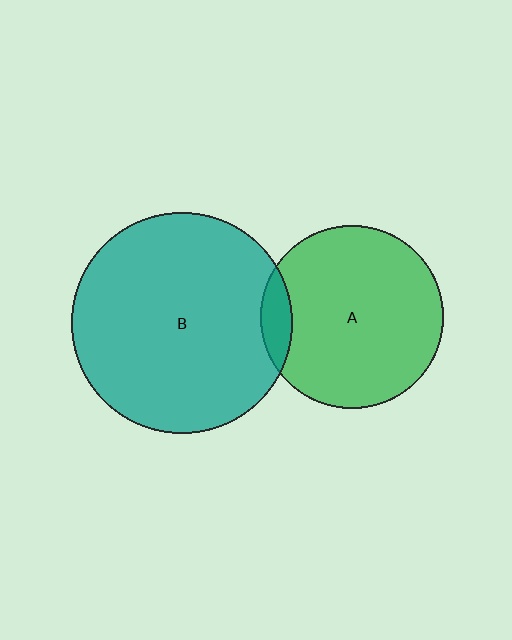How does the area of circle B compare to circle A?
Approximately 1.5 times.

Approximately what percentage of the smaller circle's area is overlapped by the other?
Approximately 10%.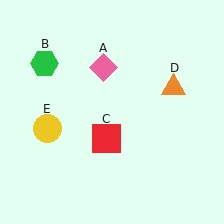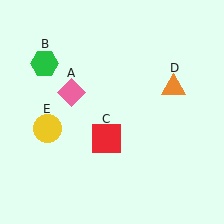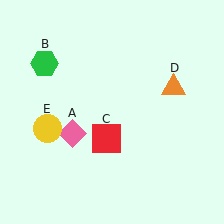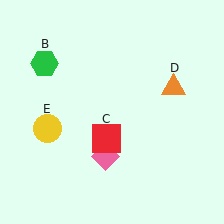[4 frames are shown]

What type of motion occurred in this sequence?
The pink diamond (object A) rotated counterclockwise around the center of the scene.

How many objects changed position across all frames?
1 object changed position: pink diamond (object A).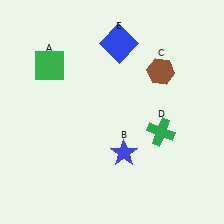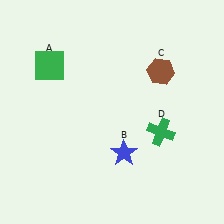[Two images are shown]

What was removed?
The blue square (E) was removed in Image 2.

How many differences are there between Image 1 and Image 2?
There is 1 difference between the two images.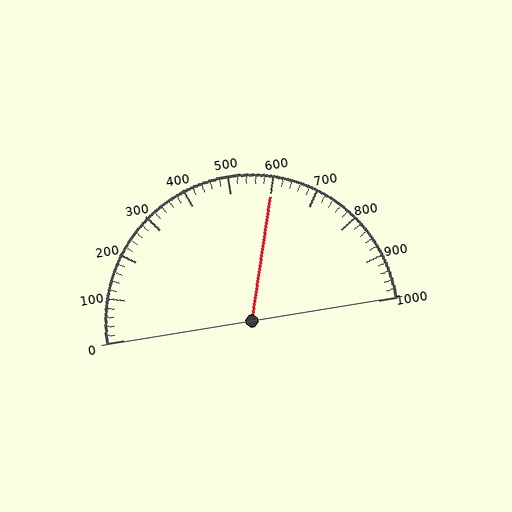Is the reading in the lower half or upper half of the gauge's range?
The reading is in the upper half of the range (0 to 1000).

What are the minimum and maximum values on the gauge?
The gauge ranges from 0 to 1000.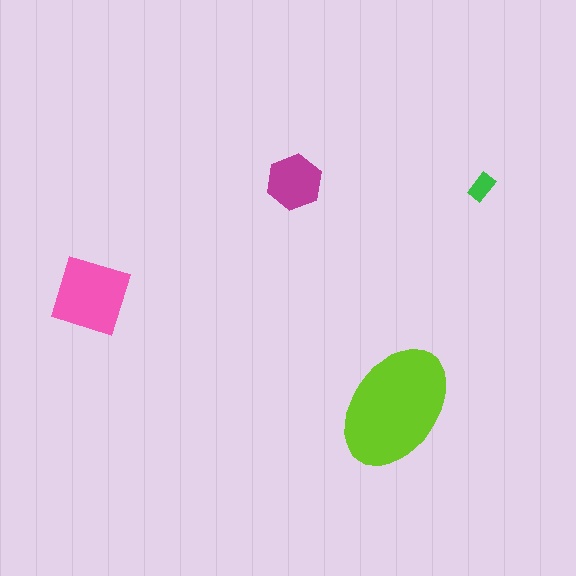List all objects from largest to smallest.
The lime ellipse, the pink square, the magenta hexagon, the green rectangle.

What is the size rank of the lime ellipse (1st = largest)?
1st.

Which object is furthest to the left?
The pink square is leftmost.